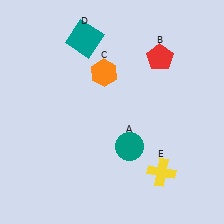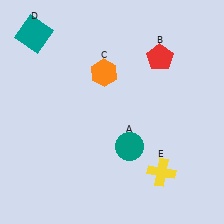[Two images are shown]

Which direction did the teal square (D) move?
The teal square (D) moved left.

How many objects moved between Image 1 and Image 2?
1 object moved between the two images.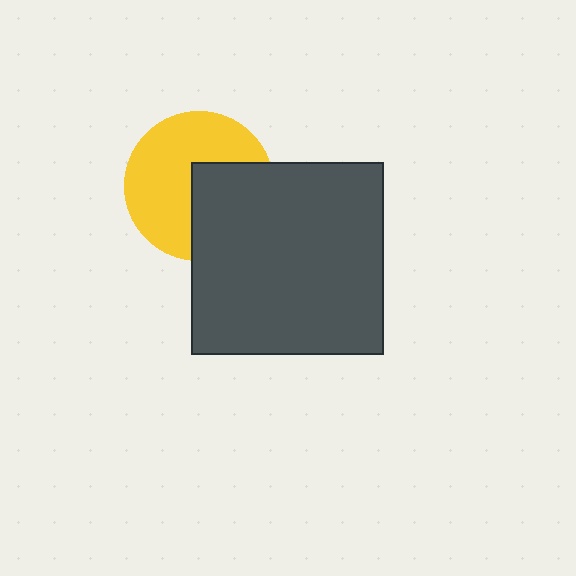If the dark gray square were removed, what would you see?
You would see the complete yellow circle.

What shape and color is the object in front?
The object in front is a dark gray square.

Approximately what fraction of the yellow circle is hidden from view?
Roughly 39% of the yellow circle is hidden behind the dark gray square.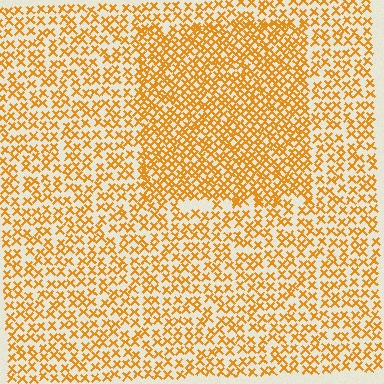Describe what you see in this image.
The image contains small orange elements arranged at two different densities. A rectangle-shaped region is visible where the elements are more densely packed than the surrounding area.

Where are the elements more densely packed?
The elements are more densely packed inside the rectangle boundary.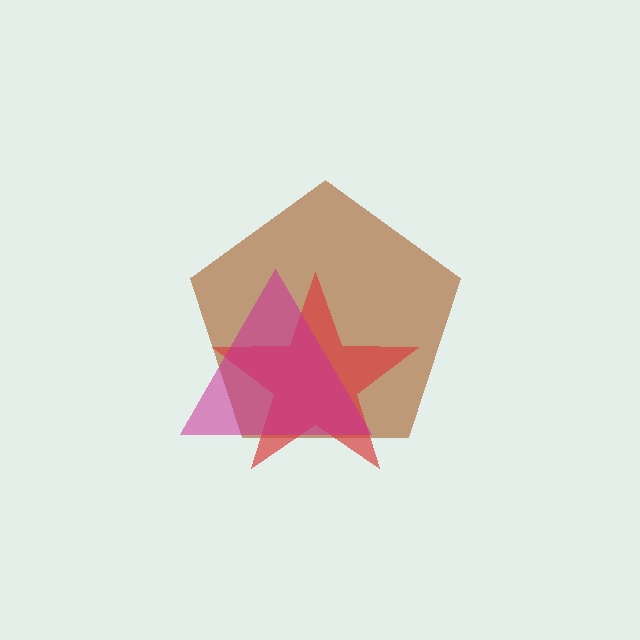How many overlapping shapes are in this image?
There are 3 overlapping shapes in the image.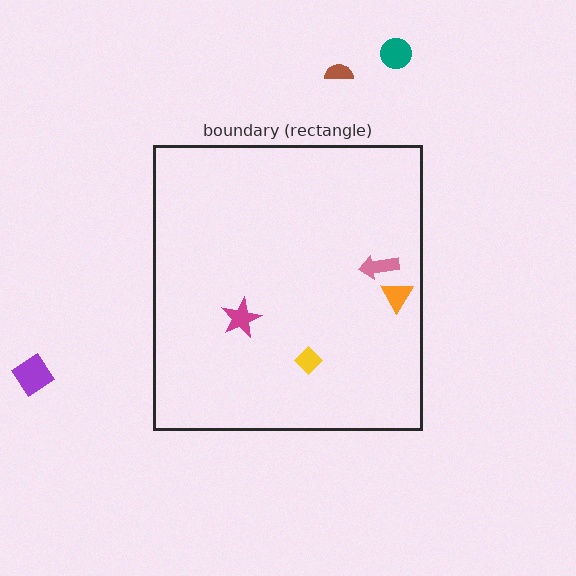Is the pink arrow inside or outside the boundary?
Inside.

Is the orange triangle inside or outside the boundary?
Inside.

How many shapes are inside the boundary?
4 inside, 3 outside.